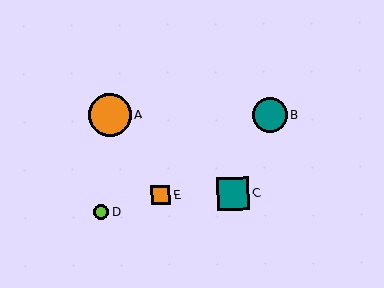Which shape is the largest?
The orange circle (labeled A) is the largest.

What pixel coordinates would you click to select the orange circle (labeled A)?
Click at (110, 115) to select the orange circle A.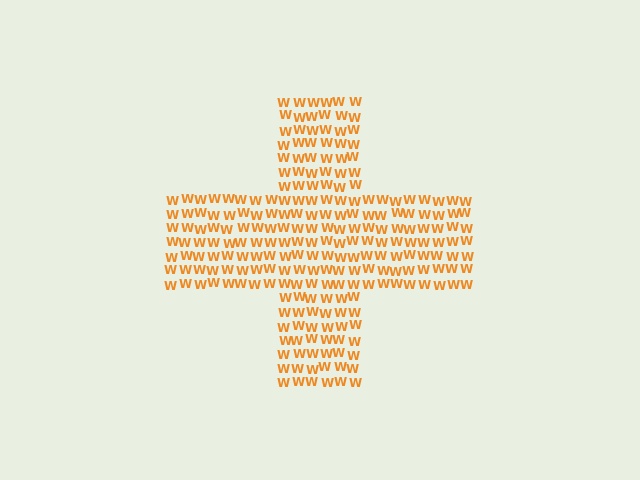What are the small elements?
The small elements are letter W's.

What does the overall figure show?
The overall figure shows a cross.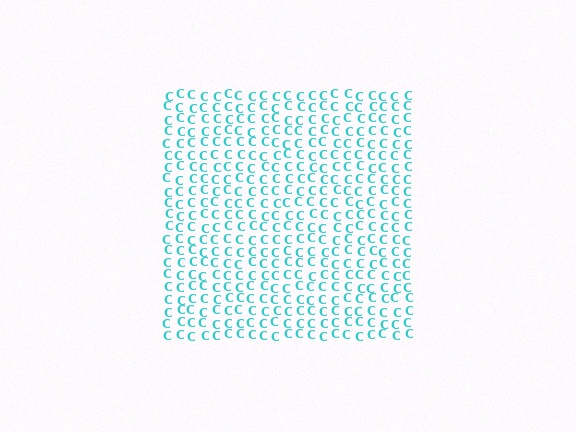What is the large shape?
The large shape is a square.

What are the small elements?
The small elements are letter C's.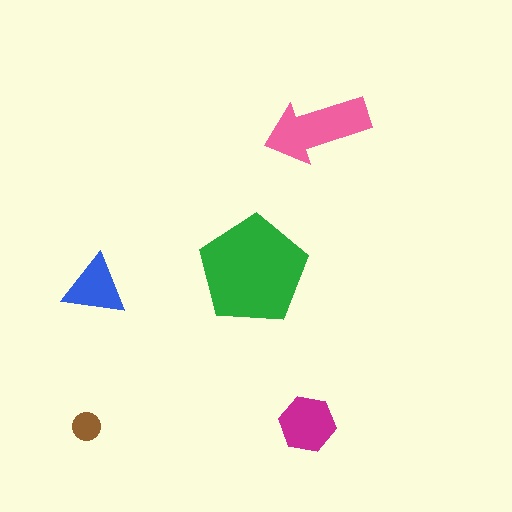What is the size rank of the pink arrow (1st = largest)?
2nd.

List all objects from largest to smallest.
The green pentagon, the pink arrow, the magenta hexagon, the blue triangle, the brown circle.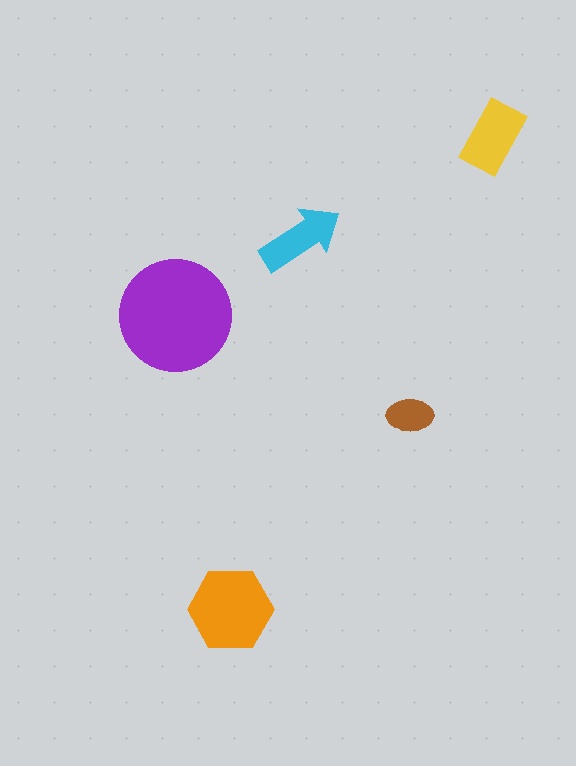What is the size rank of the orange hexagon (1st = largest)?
2nd.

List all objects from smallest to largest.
The brown ellipse, the cyan arrow, the yellow rectangle, the orange hexagon, the purple circle.